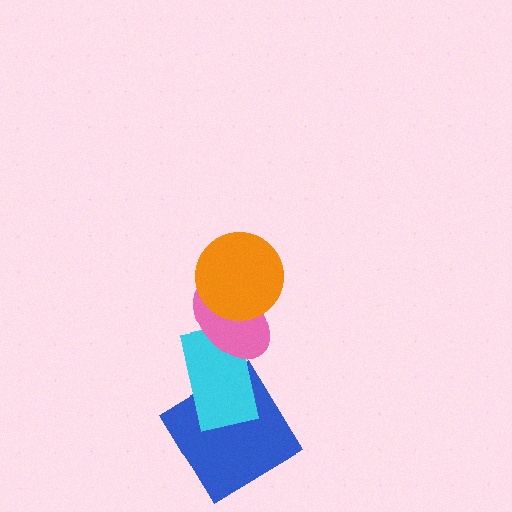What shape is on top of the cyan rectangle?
The pink ellipse is on top of the cyan rectangle.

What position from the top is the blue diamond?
The blue diamond is 4th from the top.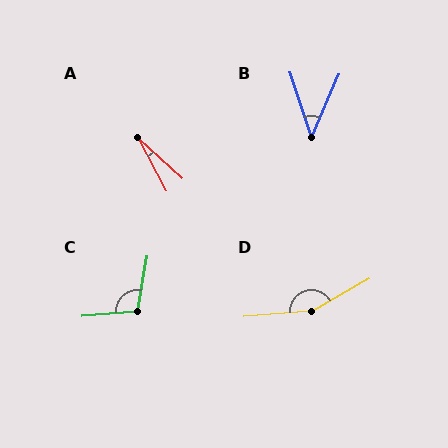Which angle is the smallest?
A, at approximately 19 degrees.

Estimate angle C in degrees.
Approximately 105 degrees.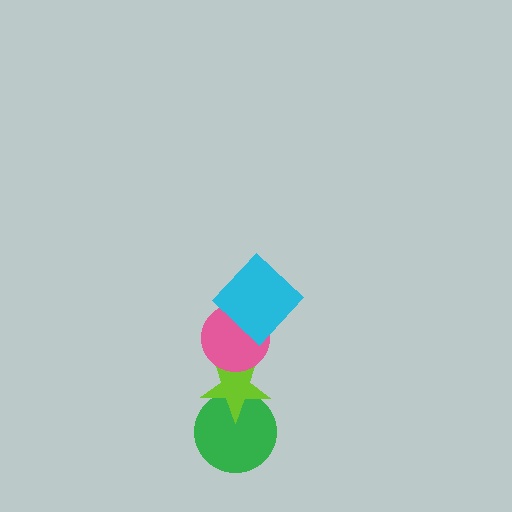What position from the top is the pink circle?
The pink circle is 2nd from the top.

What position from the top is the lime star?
The lime star is 3rd from the top.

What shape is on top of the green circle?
The lime star is on top of the green circle.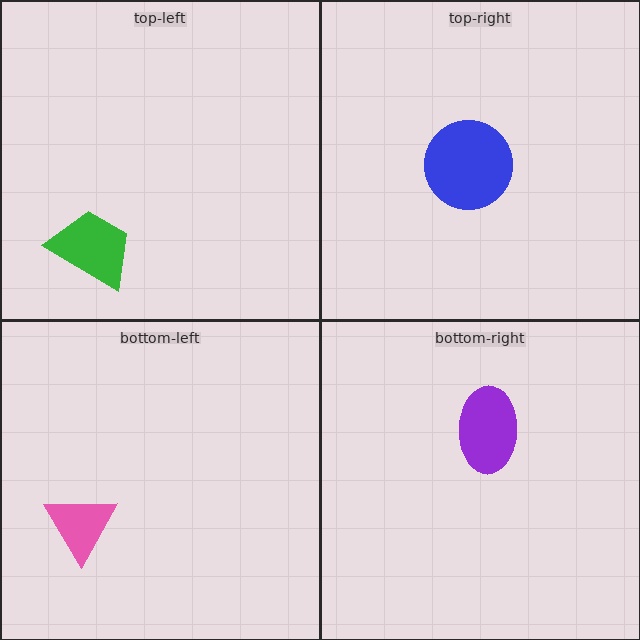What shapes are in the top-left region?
The green trapezoid.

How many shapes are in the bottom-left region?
1.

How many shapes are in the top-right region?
1.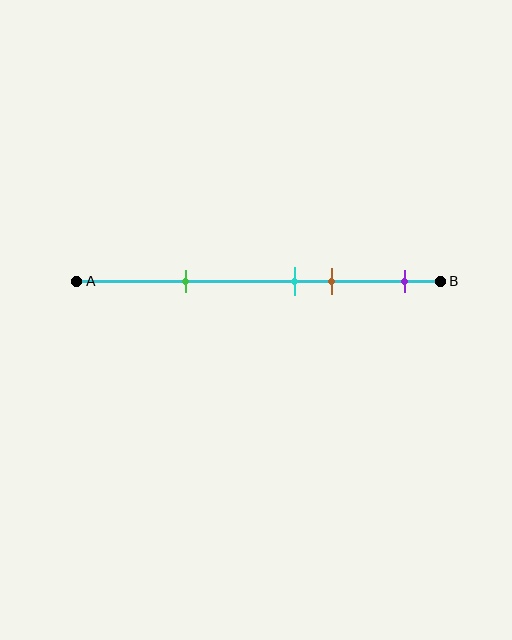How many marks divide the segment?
There are 4 marks dividing the segment.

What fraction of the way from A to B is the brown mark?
The brown mark is approximately 70% (0.7) of the way from A to B.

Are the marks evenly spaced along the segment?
No, the marks are not evenly spaced.